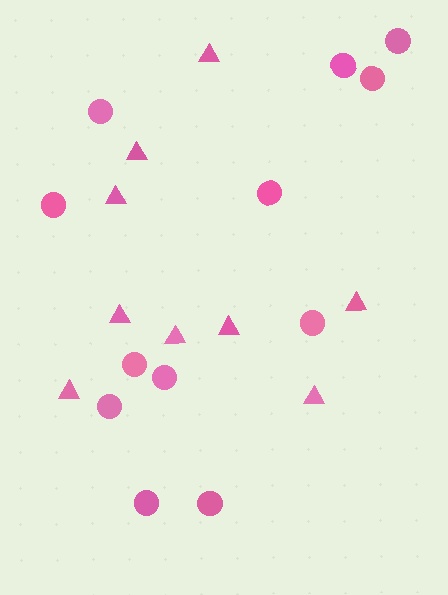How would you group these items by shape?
There are 2 groups: one group of circles (12) and one group of triangles (9).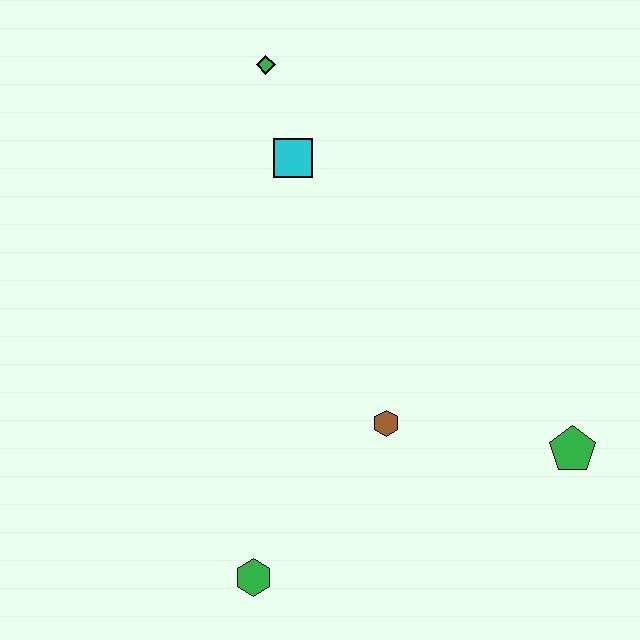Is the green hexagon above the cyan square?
No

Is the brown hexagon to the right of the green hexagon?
Yes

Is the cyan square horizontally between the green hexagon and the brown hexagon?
Yes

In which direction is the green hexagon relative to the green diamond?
The green hexagon is below the green diamond.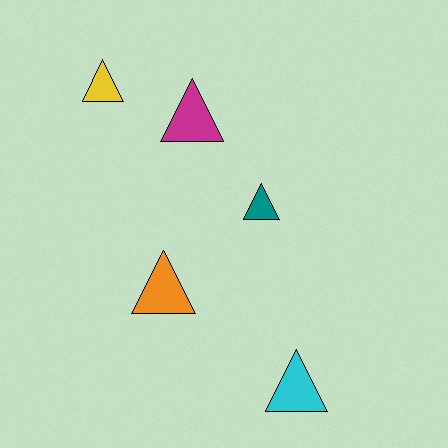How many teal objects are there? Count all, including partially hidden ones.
There is 1 teal object.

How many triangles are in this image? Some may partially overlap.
There are 5 triangles.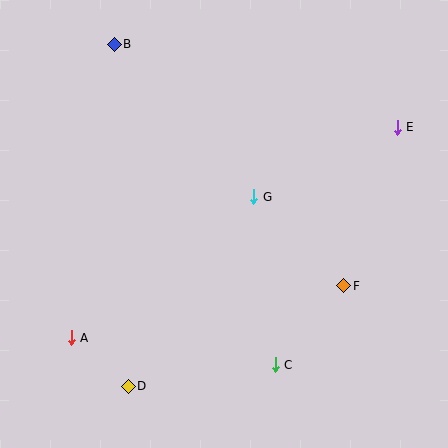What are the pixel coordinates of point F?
Point F is at (344, 286).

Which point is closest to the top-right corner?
Point E is closest to the top-right corner.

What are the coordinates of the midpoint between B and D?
The midpoint between B and D is at (121, 215).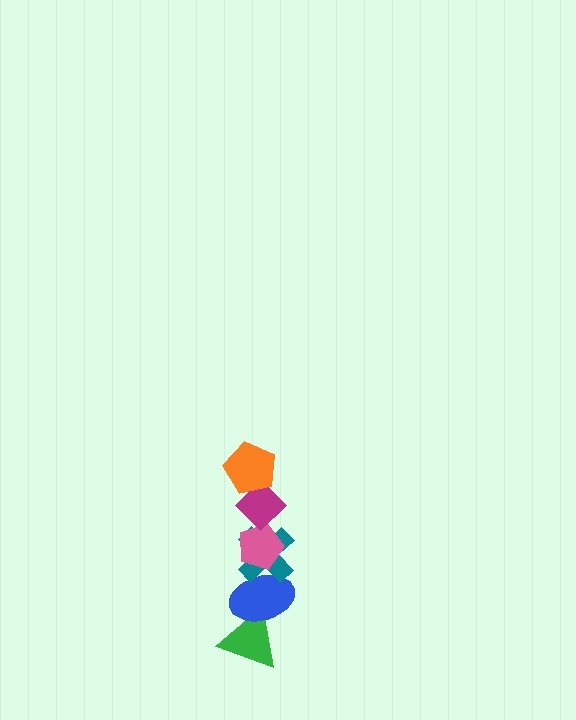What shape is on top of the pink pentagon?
The magenta diamond is on top of the pink pentagon.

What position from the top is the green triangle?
The green triangle is 6th from the top.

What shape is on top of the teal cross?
The pink pentagon is on top of the teal cross.